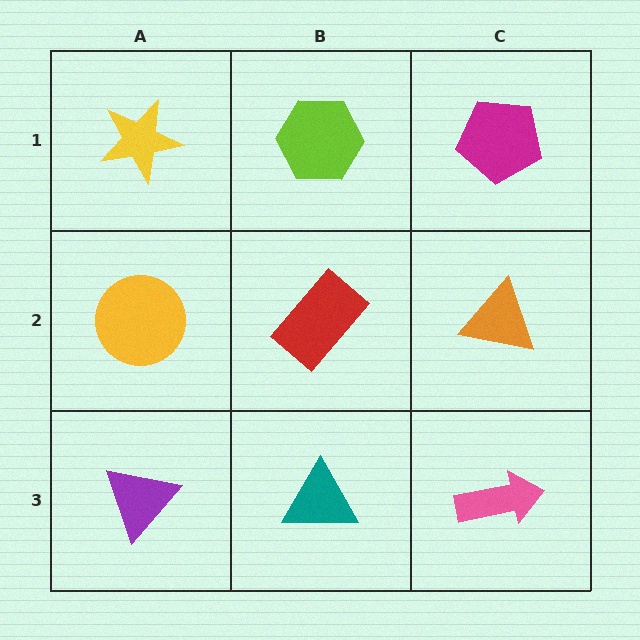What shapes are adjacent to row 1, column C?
An orange triangle (row 2, column C), a lime hexagon (row 1, column B).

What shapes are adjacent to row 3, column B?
A red rectangle (row 2, column B), a purple triangle (row 3, column A), a pink arrow (row 3, column C).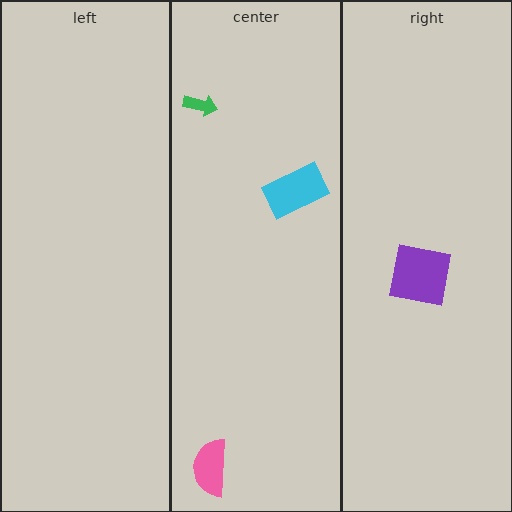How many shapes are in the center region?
3.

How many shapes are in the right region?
1.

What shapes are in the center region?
The pink semicircle, the green arrow, the cyan rectangle.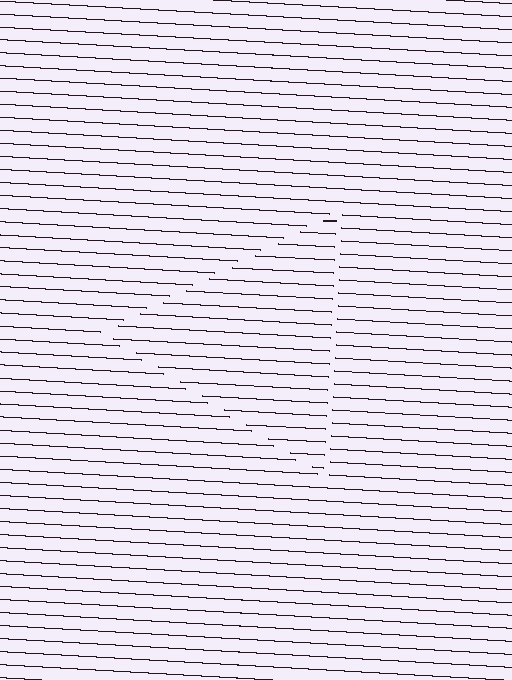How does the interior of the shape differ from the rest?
The interior of the shape contains the same grating, shifted by half a period — the contour is defined by the phase discontinuity where line-ends from the inner and outer gratings abut.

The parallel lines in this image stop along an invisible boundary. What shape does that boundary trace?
An illusory triangle. The interior of the shape contains the same grating, shifted by half a period — the contour is defined by the phase discontinuity where line-ends from the inner and outer gratings abut.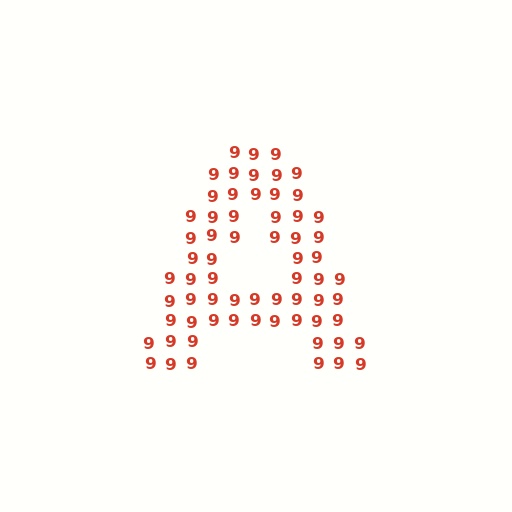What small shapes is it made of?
It is made of small digit 9's.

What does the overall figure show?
The overall figure shows the letter A.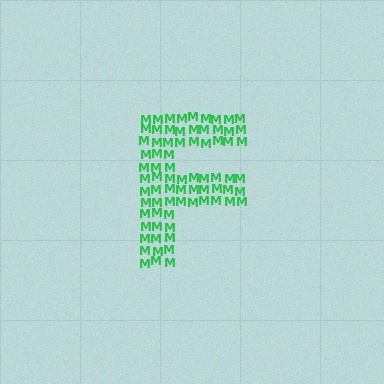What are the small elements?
The small elements are letter M's.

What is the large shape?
The large shape is the letter F.